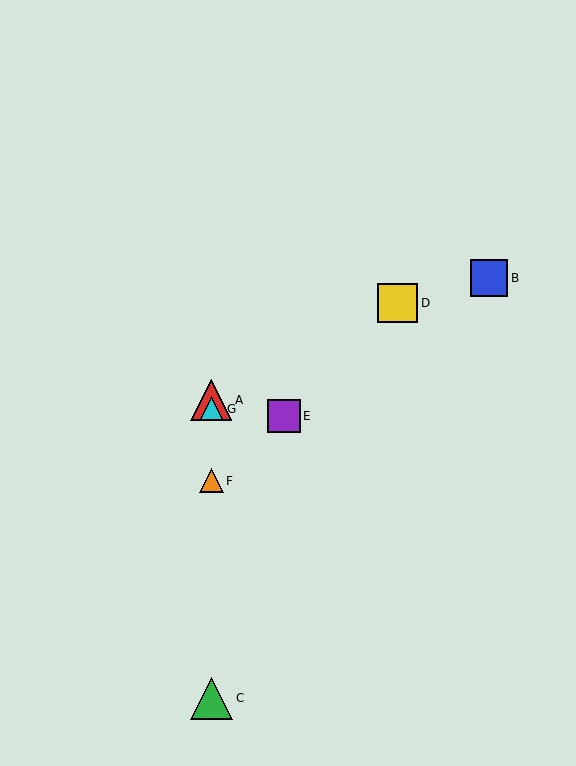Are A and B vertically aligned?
No, A is at x≈211 and B is at x≈489.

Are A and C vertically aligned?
Yes, both are at x≈211.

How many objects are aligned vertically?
4 objects (A, C, F, G) are aligned vertically.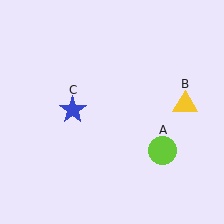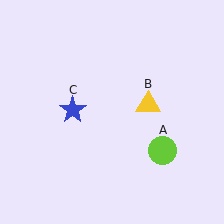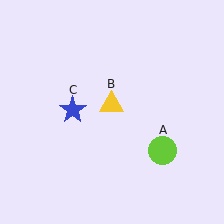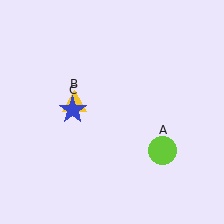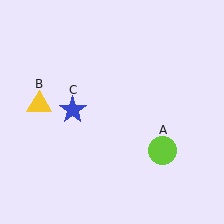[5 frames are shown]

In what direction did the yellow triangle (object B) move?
The yellow triangle (object B) moved left.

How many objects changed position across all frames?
1 object changed position: yellow triangle (object B).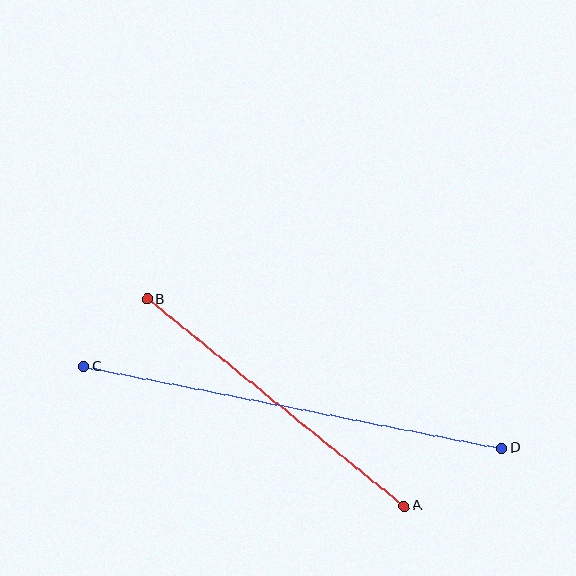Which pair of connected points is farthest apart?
Points C and D are farthest apart.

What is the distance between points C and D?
The distance is approximately 426 pixels.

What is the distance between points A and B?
The distance is approximately 330 pixels.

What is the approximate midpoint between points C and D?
The midpoint is at approximately (293, 407) pixels.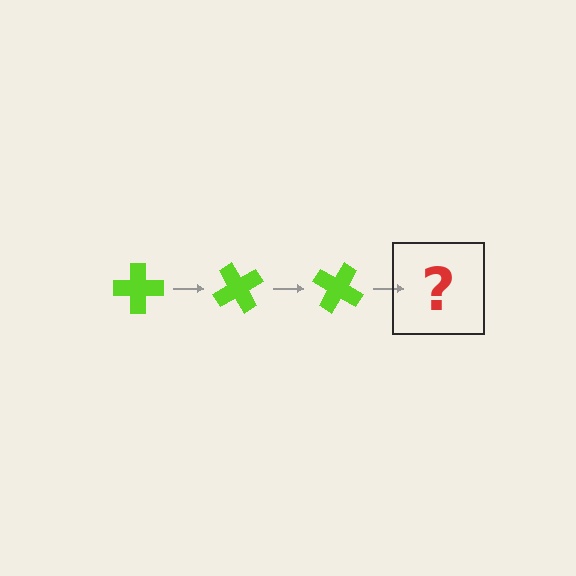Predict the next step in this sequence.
The next step is a lime cross rotated 180 degrees.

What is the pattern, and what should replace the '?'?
The pattern is that the cross rotates 60 degrees each step. The '?' should be a lime cross rotated 180 degrees.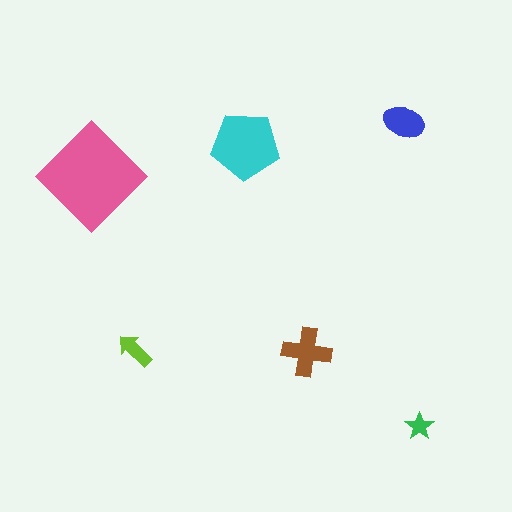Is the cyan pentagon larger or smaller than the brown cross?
Larger.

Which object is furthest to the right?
The green star is rightmost.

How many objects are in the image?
There are 6 objects in the image.